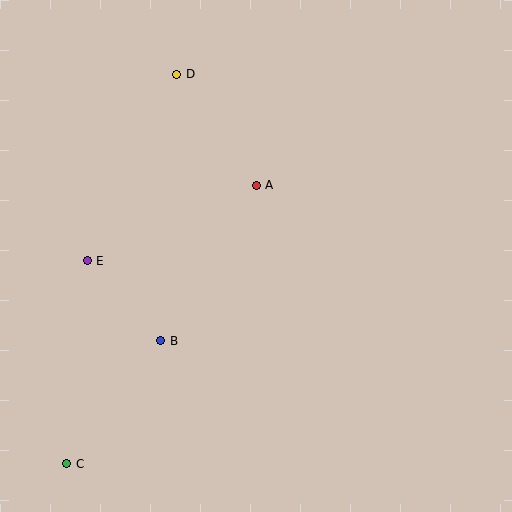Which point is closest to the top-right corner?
Point A is closest to the top-right corner.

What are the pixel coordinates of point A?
Point A is at (256, 185).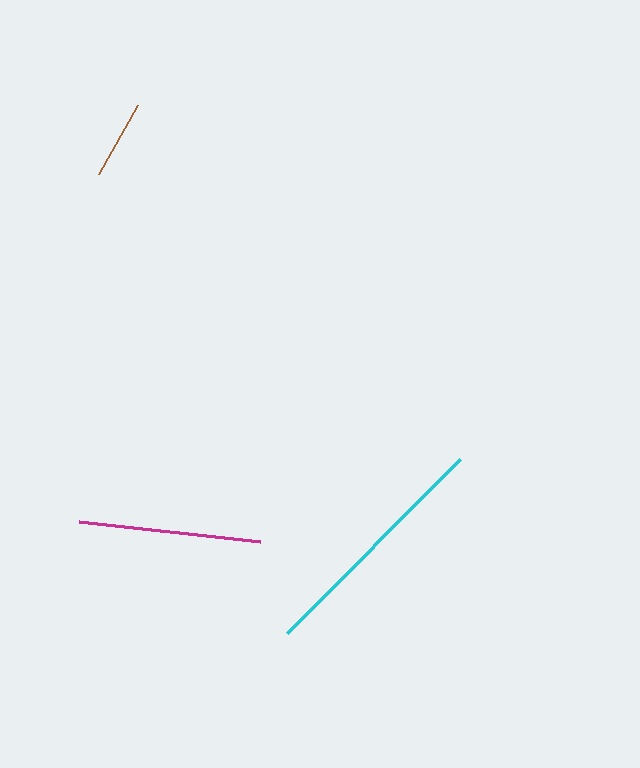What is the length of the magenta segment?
The magenta segment is approximately 182 pixels long.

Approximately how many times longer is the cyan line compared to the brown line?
The cyan line is approximately 3.1 times the length of the brown line.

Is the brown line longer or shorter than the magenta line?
The magenta line is longer than the brown line.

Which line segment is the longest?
The cyan line is the longest at approximately 245 pixels.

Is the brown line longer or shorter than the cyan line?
The cyan line is longer than the brown line.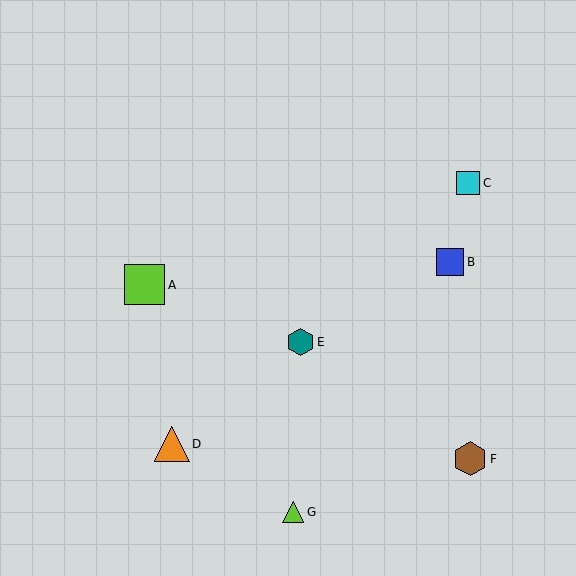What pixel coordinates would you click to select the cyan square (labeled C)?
Click at (468, 183) to select the cyan square C.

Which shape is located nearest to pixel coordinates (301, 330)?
The teal hexagon (labeled E) at (300, 342) is nearest to that location.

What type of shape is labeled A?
Shape A is a lime square.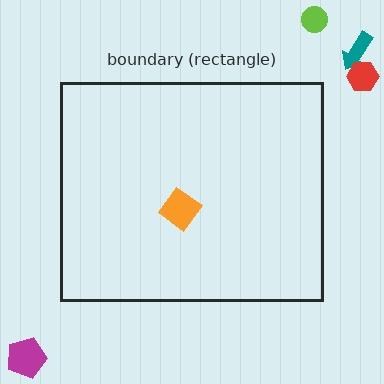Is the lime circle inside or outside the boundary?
Outside.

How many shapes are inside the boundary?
1 inside, 4 outside.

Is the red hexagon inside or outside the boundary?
Outside.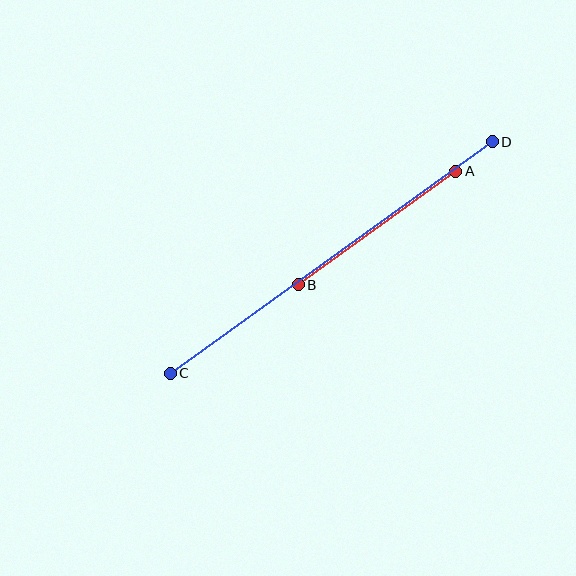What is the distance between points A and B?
The distance is approximately 194 pixels.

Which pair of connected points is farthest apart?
Points C and D are farthest apart.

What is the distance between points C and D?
The distance is approximately 396 pixels.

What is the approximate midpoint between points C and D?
The midpoint is at approximately (331, 257) pixels.